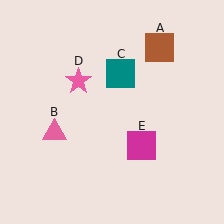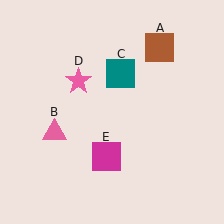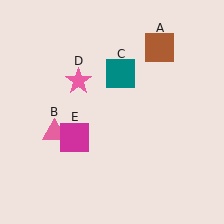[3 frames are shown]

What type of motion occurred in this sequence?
The magenta square (object E) rotated clockwise around the center of the scene.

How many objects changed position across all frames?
1 object changed position: magenta square (object E).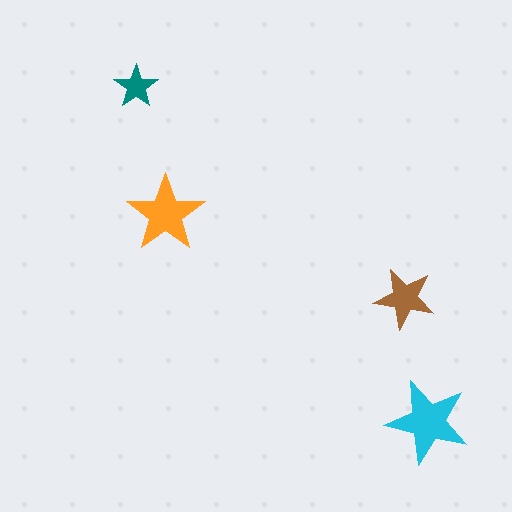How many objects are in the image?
There are 4 objects in the image.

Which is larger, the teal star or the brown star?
The brown one.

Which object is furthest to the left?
The teal star is leftmost.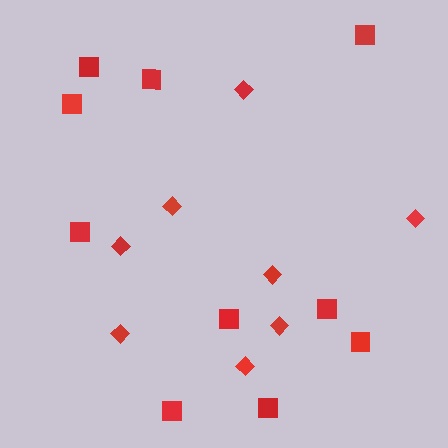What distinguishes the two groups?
There are 2 groups: one group of squares (10) and one group of diamonds (8).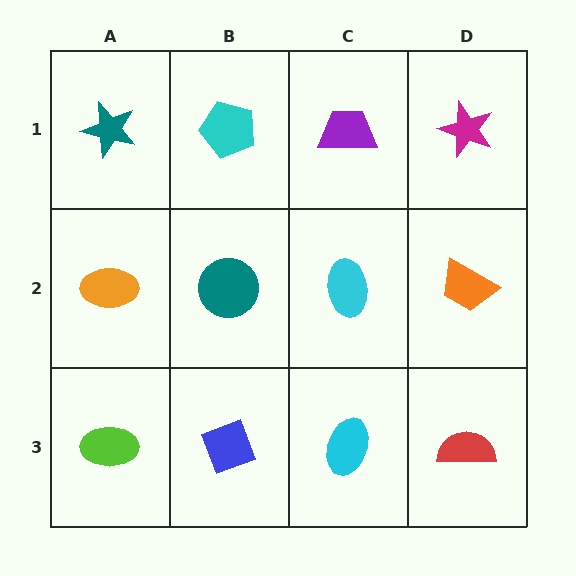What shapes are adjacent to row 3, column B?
A teal circle (row 2, column B), a lime ellipse (row 3, column A), a cyan ellipse (row 3, column C).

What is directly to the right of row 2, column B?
A cyan ellipse.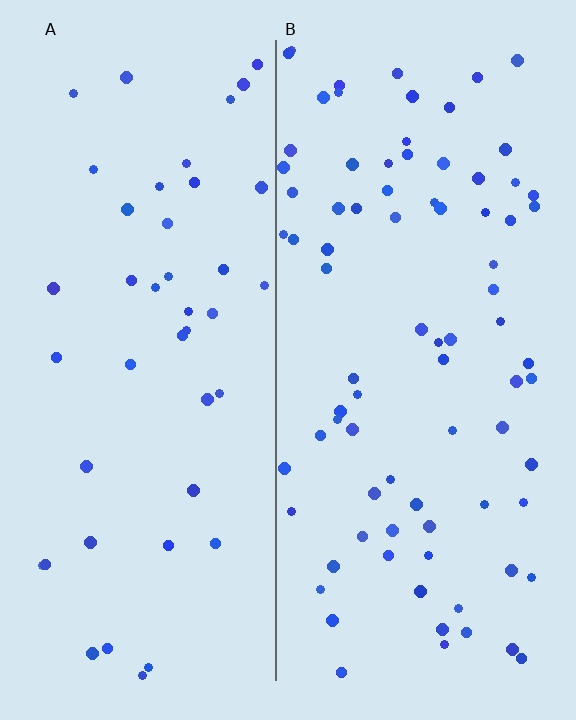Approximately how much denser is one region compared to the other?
Approximately 1.9× — region B over region A.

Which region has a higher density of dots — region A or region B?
B (the right).